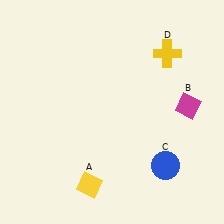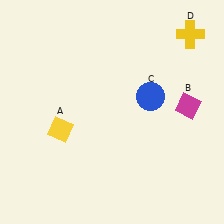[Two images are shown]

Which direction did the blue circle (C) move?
The blue circle (C) moved up.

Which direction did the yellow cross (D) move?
The yellow cross (D) moved right.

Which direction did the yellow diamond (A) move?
The yellow diamond (A) moved up.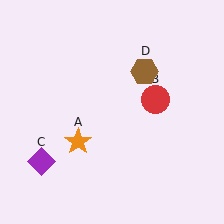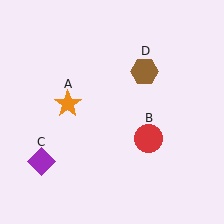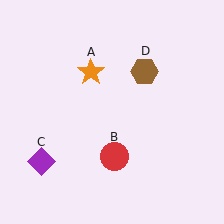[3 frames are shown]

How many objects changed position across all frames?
2 objects changed position: orange star (object A), red circle (object B).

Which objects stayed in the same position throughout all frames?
Purple diamond (object C) and brown hexagon (object D) remained stationary.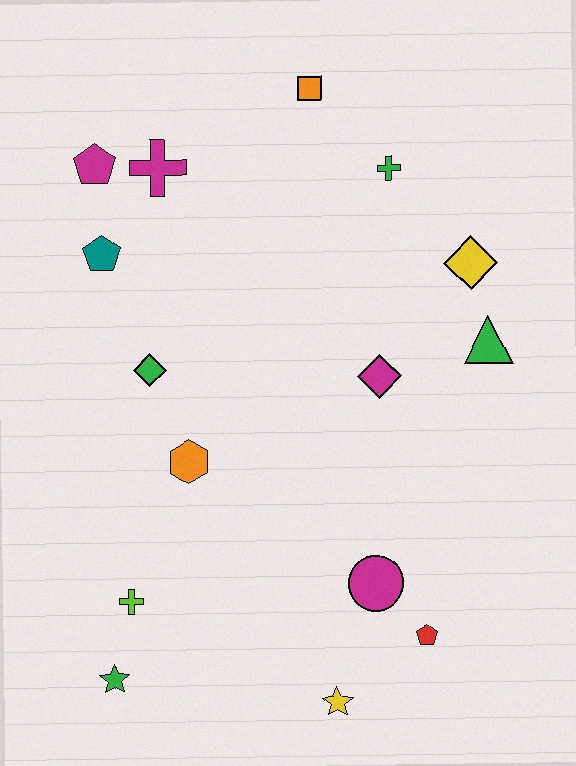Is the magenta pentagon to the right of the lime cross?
No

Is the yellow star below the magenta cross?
Yes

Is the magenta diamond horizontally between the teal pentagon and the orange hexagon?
No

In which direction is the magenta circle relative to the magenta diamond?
The magenta circle is below the magenta diamond.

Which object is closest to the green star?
The lime cross is closest to the green star.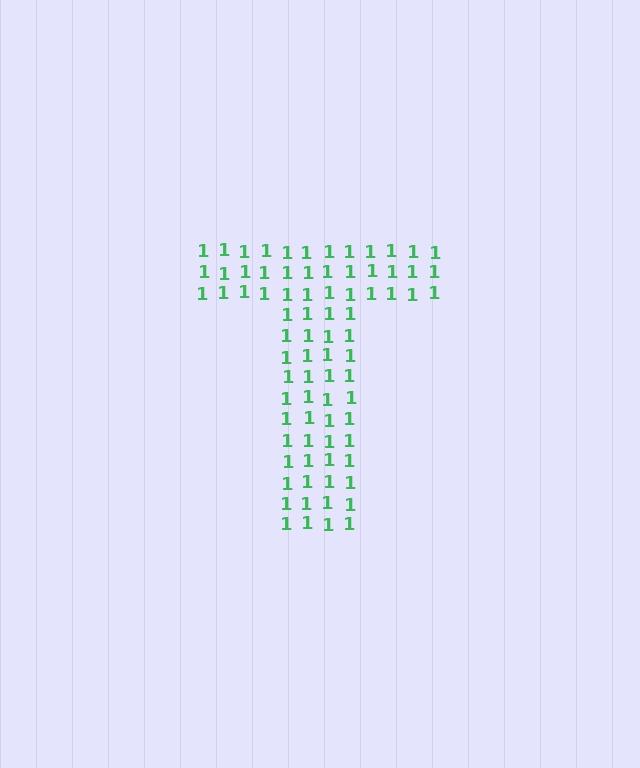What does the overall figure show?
The overall figure shows the letter T.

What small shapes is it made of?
It is made of small digit 1's.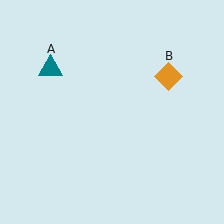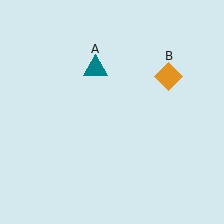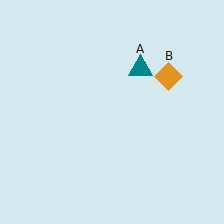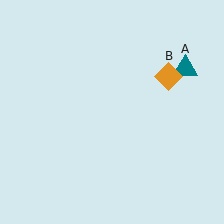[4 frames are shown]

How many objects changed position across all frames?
1 object changed position: teal triangle (object A).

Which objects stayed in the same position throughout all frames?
Orange diamond (object B) remained stationary.